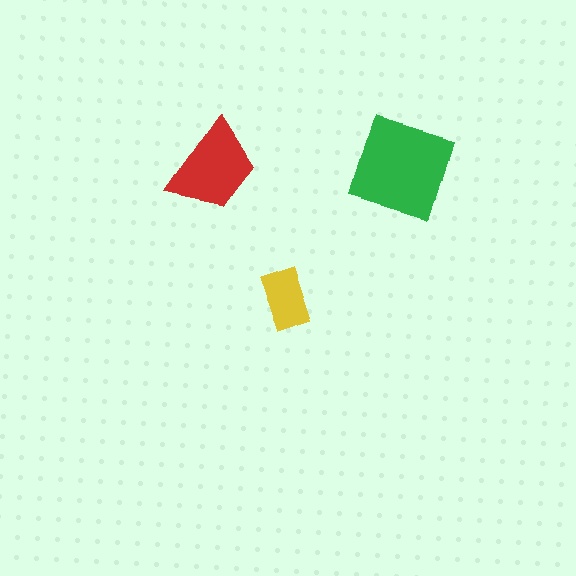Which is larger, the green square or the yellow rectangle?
The green square.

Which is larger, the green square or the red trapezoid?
The green square.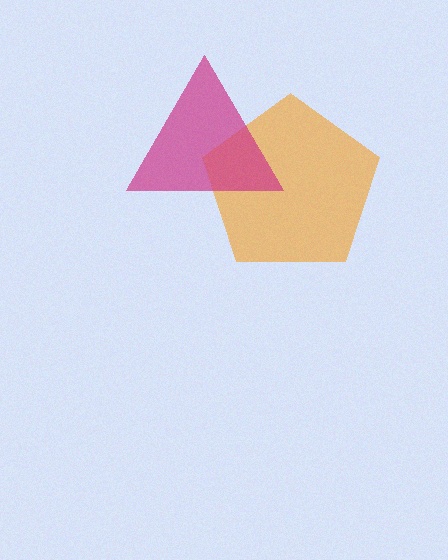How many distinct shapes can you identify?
There are 2 distinct shapes: an orange pentagon, a magenta triangle.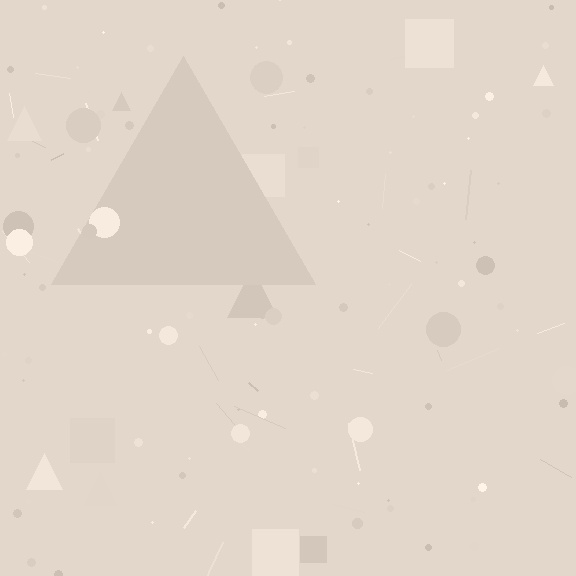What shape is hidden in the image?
A triangle is hidden in the image.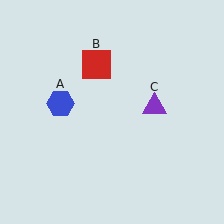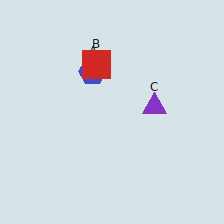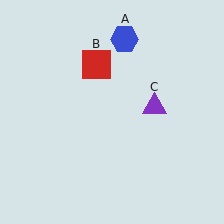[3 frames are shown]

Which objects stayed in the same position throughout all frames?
Red square (object B) and purple triangle (object C) remained stationary.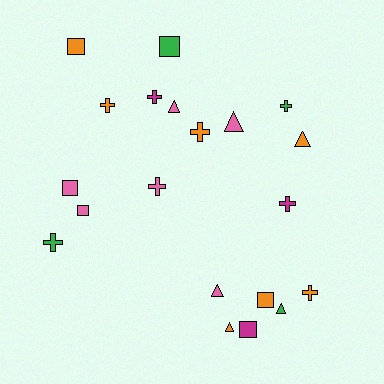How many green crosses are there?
There are 2 green crosses.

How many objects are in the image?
There are 20 objects.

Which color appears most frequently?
Orange, with 7 objects.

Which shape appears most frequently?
Cross, with 8 objects.